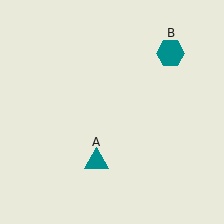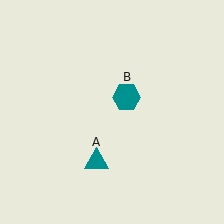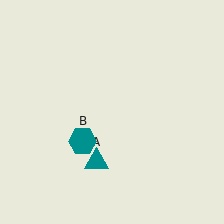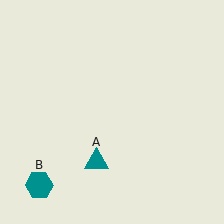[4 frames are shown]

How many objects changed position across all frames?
1 object changed position: teal hexagon (object B).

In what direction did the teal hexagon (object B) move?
The teal hexagon (object B) moved down and to the left.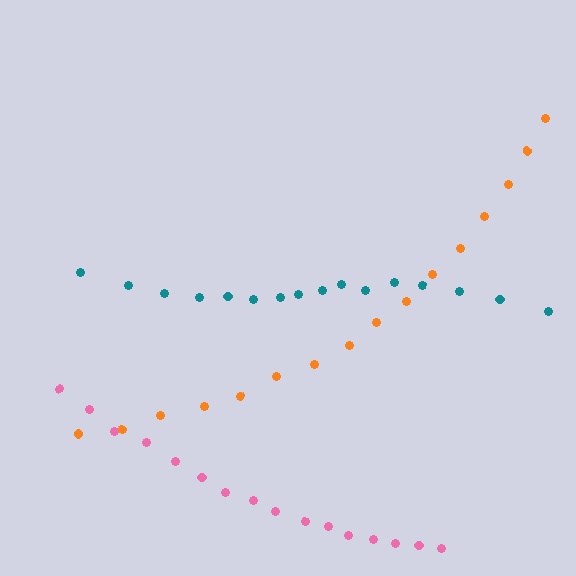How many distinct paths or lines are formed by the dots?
There are 3 distinct paths.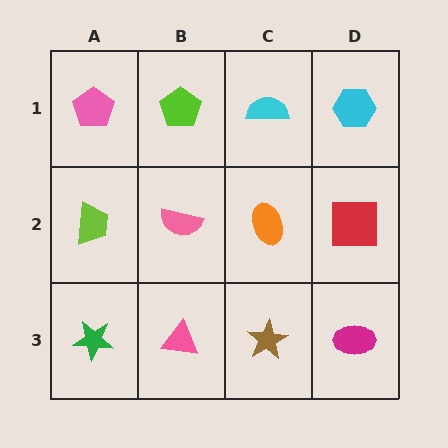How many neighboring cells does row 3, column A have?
2.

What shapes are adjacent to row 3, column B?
A pink semicircle (row 2, column B), a green star (row 3, column A), a brown star (row 3, column C).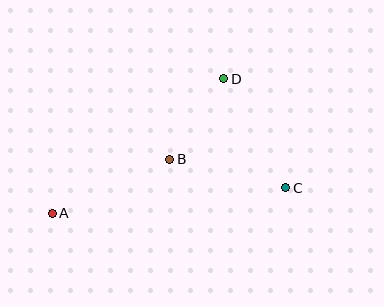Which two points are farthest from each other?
Points A and C are farthest from each other.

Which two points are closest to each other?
Points B and D are closest to each other.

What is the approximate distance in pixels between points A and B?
The distance between A and B is approximately 129 pixels.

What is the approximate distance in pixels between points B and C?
The distance between B and C is approximately 120 pixels.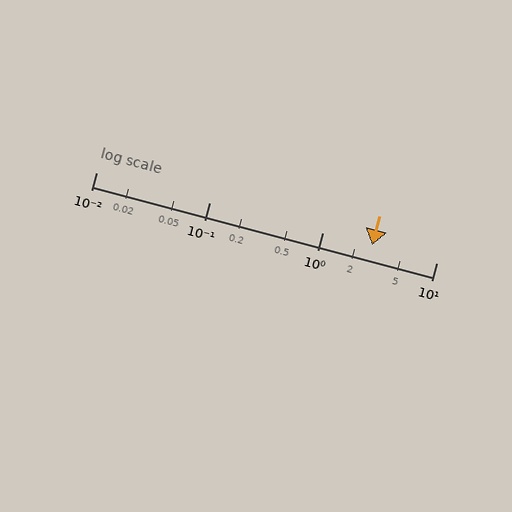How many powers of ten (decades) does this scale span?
The scale spans 3 decades, from 0.01 to 10.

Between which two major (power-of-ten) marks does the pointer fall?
The pointer is between 1 and 10.